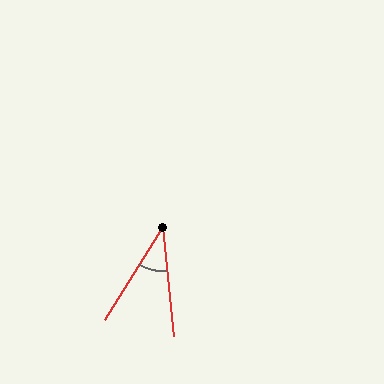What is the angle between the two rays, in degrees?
Approximately 38 degrees.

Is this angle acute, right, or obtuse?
It is acute.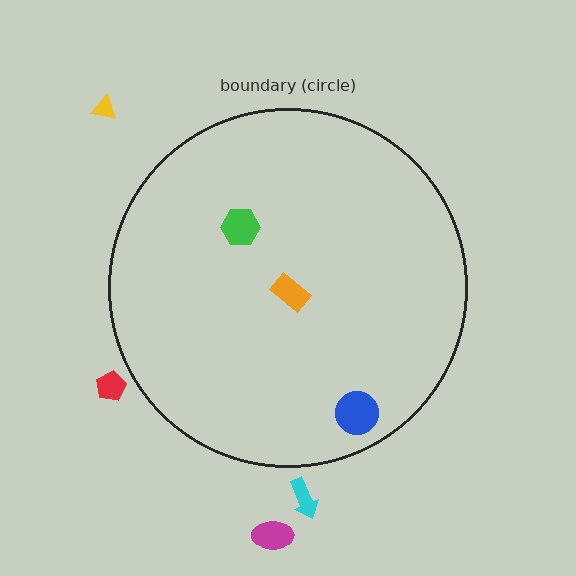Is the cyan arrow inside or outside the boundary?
Outside.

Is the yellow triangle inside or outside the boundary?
Outside.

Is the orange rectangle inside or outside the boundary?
Inside.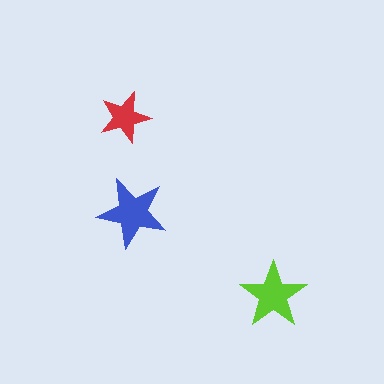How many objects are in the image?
There are 3 objects in the image.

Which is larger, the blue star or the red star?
The blue one.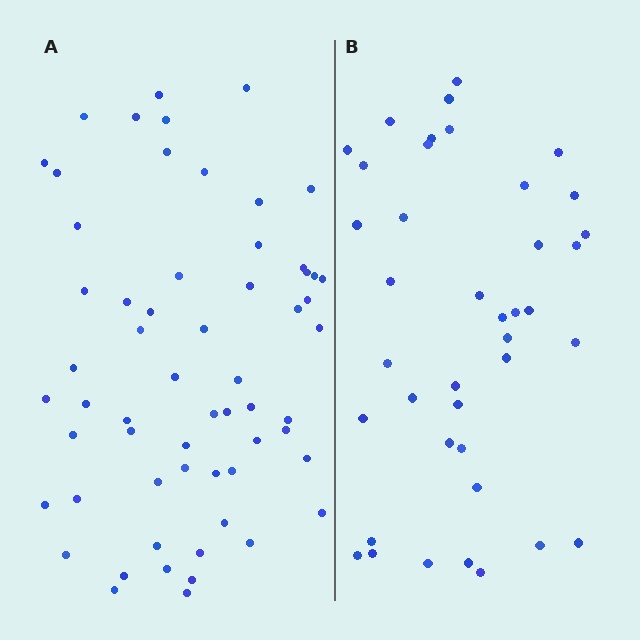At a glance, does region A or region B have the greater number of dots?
Region A (the left region) has more dots.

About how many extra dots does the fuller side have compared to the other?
Region A has approximately 20 more dots than region B.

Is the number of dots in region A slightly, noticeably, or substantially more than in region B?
Region A has substantially more. The ratio is roughly 1.5 to 1.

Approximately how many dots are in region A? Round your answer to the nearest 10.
About 60 dots.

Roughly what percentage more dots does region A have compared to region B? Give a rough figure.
About 50% more.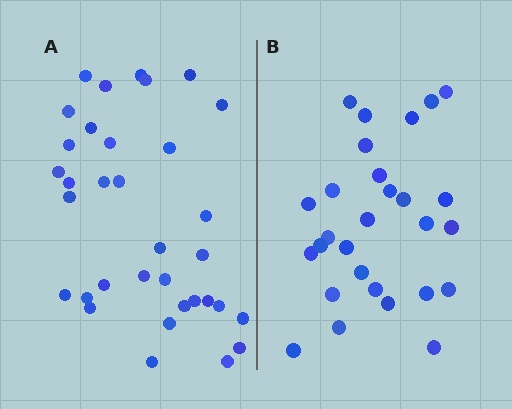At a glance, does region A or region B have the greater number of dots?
Region A (the left region) has more dots.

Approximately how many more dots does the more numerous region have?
Region A has about 6 more dots than region B.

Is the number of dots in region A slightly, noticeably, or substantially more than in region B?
Region A has only slightly more — the two regions are fairly close. The ratio is roughly 1.2 to 1.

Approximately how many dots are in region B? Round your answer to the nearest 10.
About 30 dots. (The exact count is 28, which rounds to 30.)